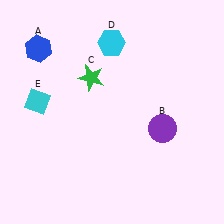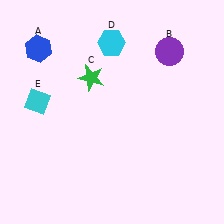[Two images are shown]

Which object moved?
The purple circle (B) moved up.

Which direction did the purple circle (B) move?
The purple circle (B) moved up.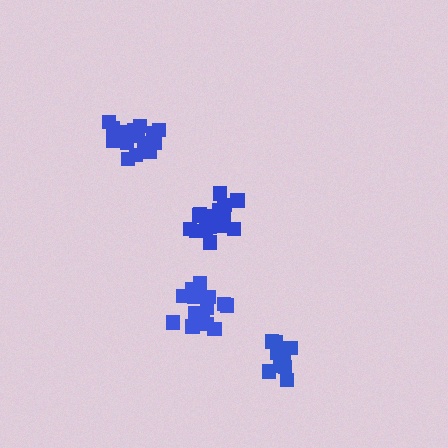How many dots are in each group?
Group 1: 14 dots, Group 2: 17 dots, Group 3: 12 dots, Group 4: 18 dots (61 total).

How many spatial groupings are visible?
There are 4 spatial groupings.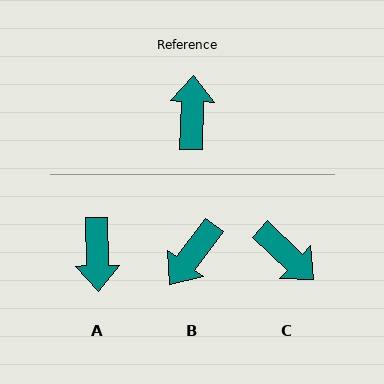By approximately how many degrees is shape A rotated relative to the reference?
Approximately 177 degrees clockwise.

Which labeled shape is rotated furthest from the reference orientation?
A, about 177 degrees away.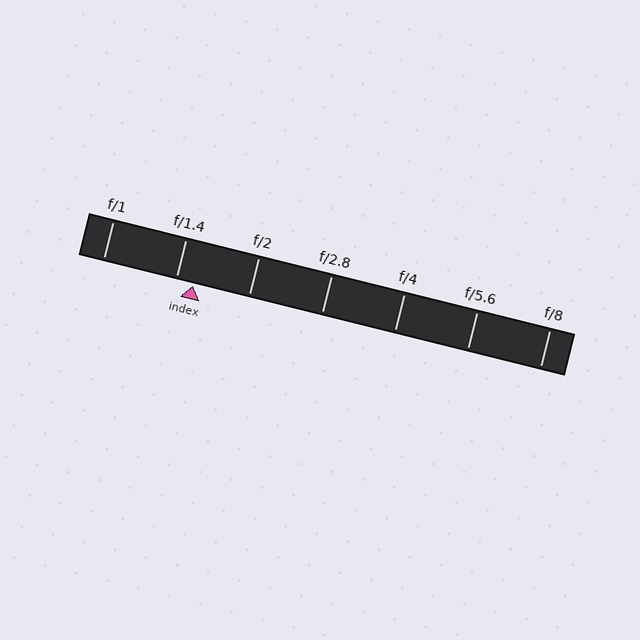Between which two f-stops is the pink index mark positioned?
The index mark is between f/1.4 and f/2.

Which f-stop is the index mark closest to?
The index mark is closest to f/1.4.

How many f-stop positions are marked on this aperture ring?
There are 7 f-stop positions marked.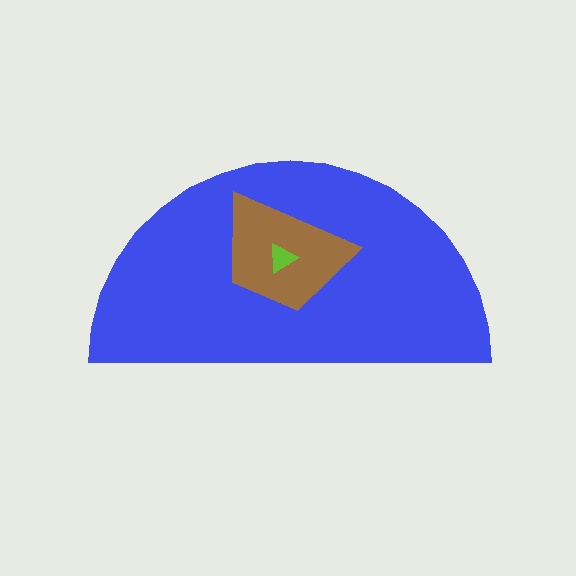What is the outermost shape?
The blue semicircle.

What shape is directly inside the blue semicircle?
The brown trapezoid.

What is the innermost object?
The lime triangle.